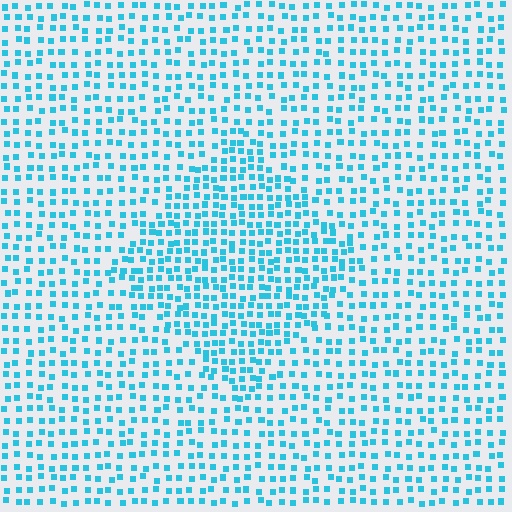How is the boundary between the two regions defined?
The boundary is defined by a change in element density (approximately 1.6x ratio). All elements are the same color, size, and shape.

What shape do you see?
I see a diamond.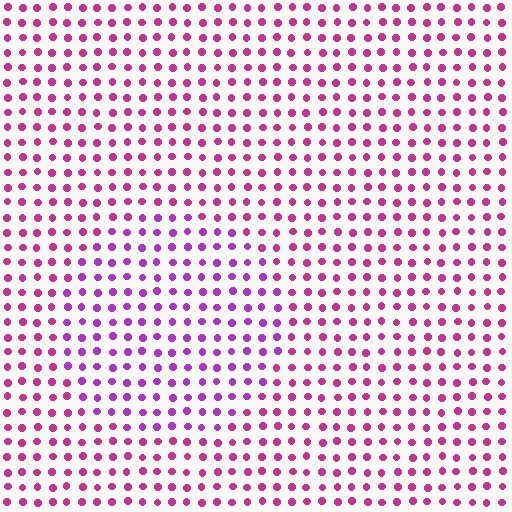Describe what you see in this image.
The image is filled with small magenta elements in a uniform arrangement. A circle-shaped region is visible where the elements are tinted to a slightly different hue, forming a subtle color boundary.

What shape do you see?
I see a circle.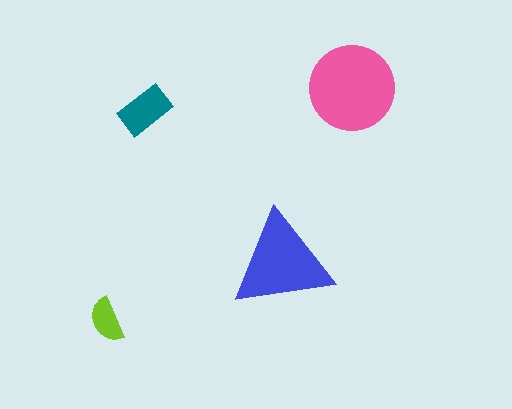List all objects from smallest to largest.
The lime semicircle, the teal rectangle, the blue triangle, the pink circle.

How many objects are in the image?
There are 4 objects in the image.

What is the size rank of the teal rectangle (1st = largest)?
3rd.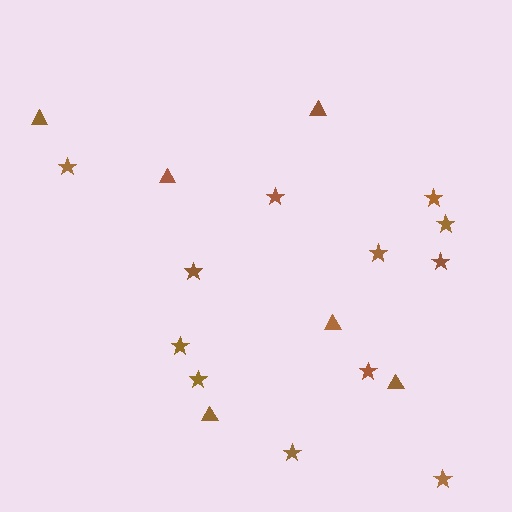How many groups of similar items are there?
There are 2 groups: one group of triangles (6) and one group of stars (12).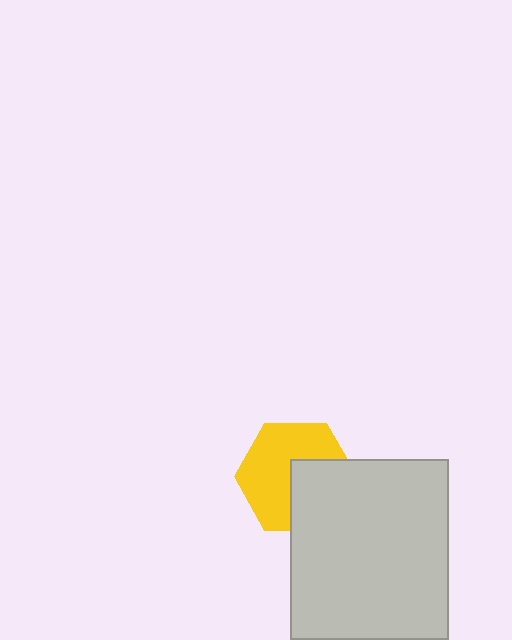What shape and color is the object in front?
The object in front is a light gray rectangle.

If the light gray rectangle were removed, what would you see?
You would see the complete yellow hexagon.